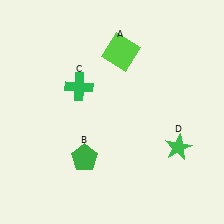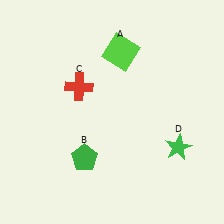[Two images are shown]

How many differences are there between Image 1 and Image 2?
There is 1 difference between the two images.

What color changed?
The cross (C) changed from green in Image 1 to red in Image 2.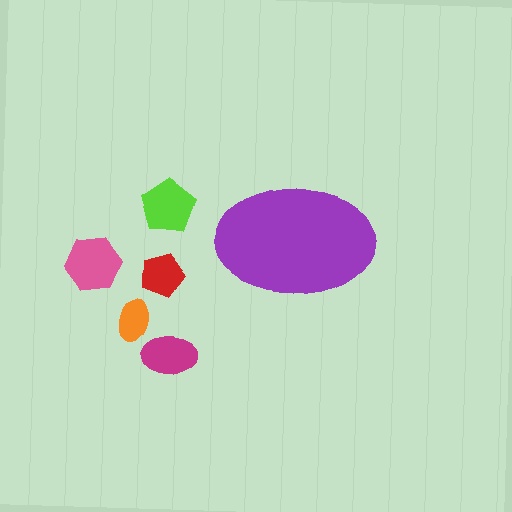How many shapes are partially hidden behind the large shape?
0 shapes are partially hidden.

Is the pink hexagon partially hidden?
No, the pink hexagon is fully visible.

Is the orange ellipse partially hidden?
No, the orange ellipse is fully visible.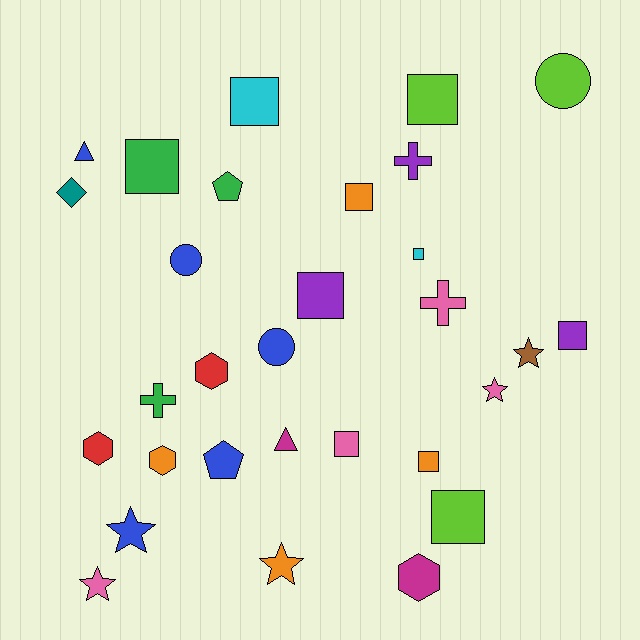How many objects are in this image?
There are 30 objects.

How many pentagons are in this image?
There are 2 pentagons.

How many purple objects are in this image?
There are 3 purple objects.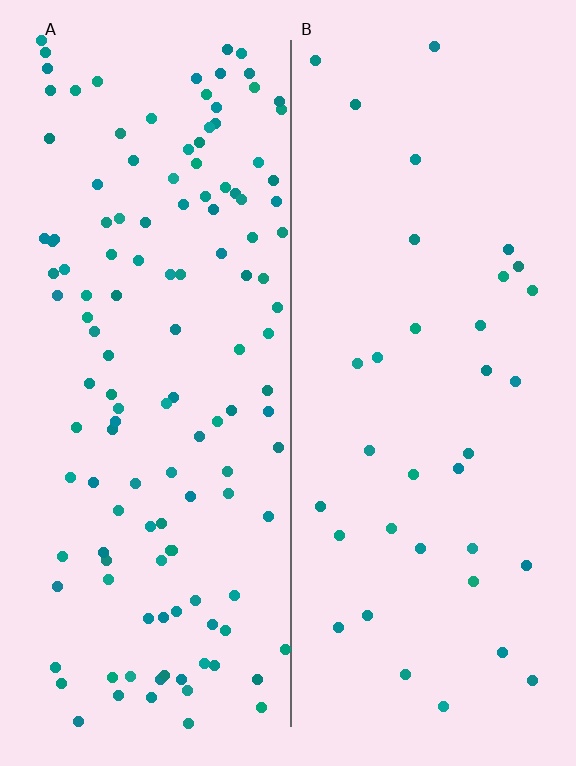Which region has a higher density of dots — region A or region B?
A (the left).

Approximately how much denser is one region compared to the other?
Approximately 3.7× — region A over region B.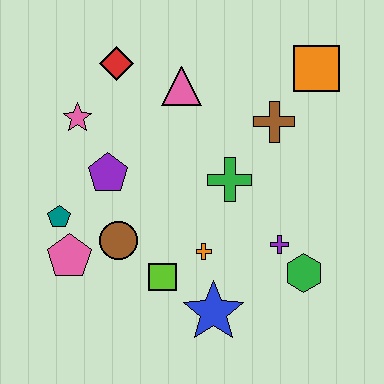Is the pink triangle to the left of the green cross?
Yes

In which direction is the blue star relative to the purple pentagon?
The blue star is below the purple pentagon.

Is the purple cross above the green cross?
No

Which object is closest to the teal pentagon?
The pink pentagon is closest to the teal pentagon.